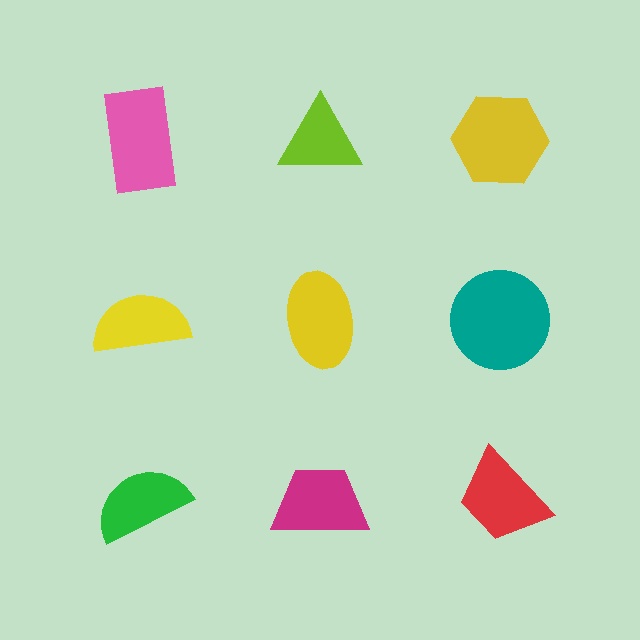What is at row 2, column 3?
A teal circle.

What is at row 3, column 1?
A green semicircle.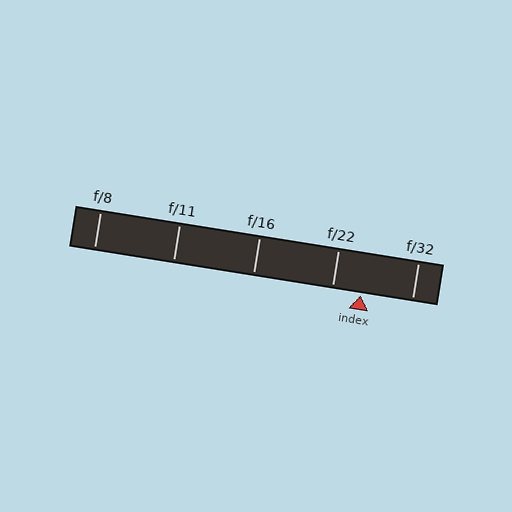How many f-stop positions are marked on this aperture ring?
There are 5 f-stop positions marked.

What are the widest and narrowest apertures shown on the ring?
The widest aperture shown is f/8 and the narrowest is f/32.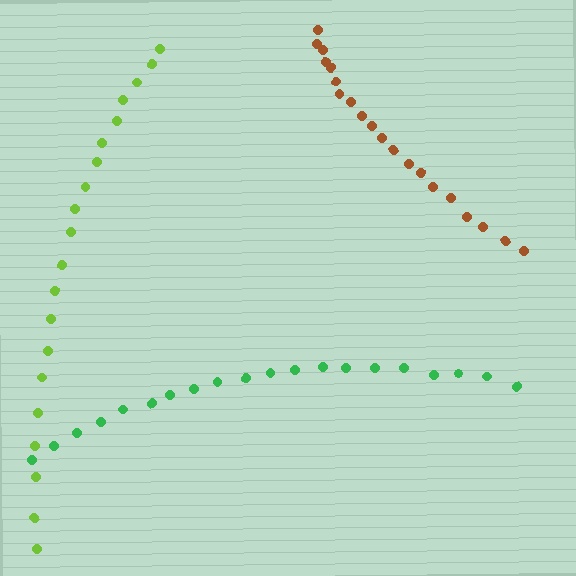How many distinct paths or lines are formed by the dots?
There are 3 distinct paths.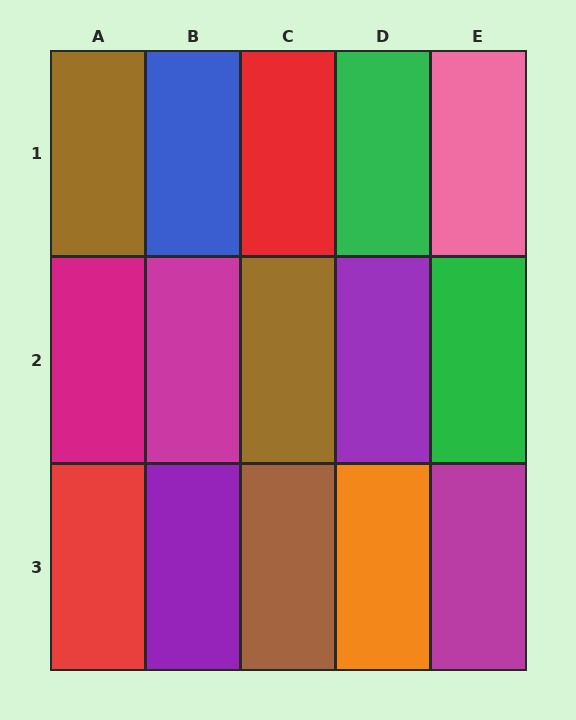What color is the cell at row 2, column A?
Magenta.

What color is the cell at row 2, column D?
Purple.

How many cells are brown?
3 cells are brown.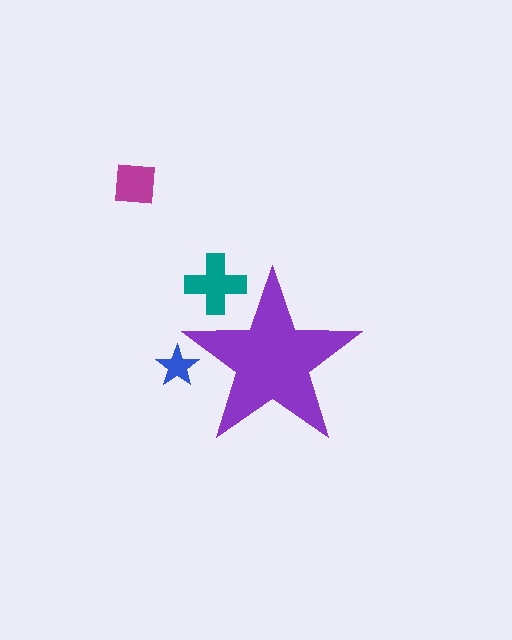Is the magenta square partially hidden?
No, the magenta square is fully visible.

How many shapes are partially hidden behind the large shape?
2 shapes are partially hidden.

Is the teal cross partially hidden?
Yes, the teal cross is partially hidden behind the purple star.